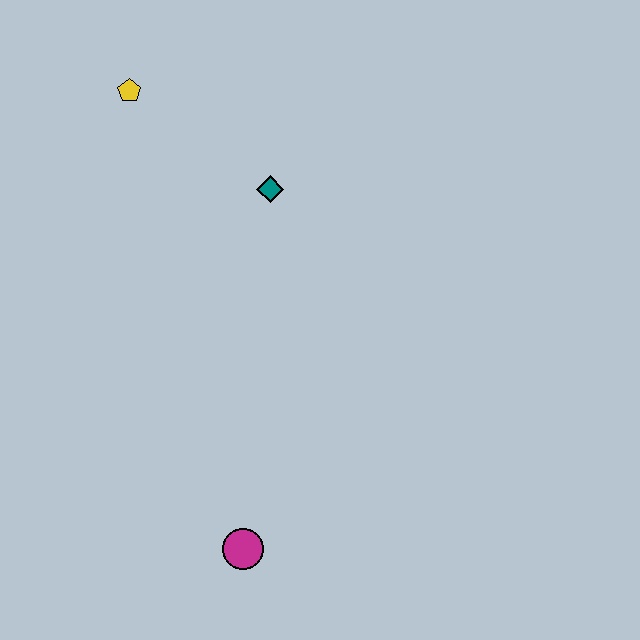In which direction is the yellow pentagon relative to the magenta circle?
The yellow pentagon is above the magenta circle.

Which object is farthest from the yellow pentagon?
The magenta circle is farthest from the yellow pentagon.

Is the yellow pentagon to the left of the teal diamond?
Yes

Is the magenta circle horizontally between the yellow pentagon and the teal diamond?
Yes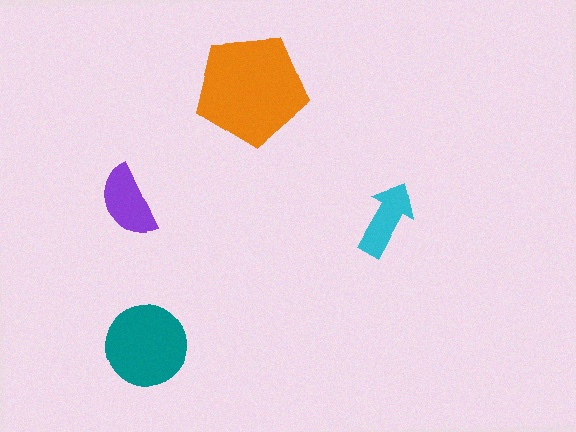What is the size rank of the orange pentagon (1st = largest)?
1st.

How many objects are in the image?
There are 4 objects in the image.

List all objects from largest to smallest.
The orange pentagon, the teal circle, the purple semicircle, the cyan arrow.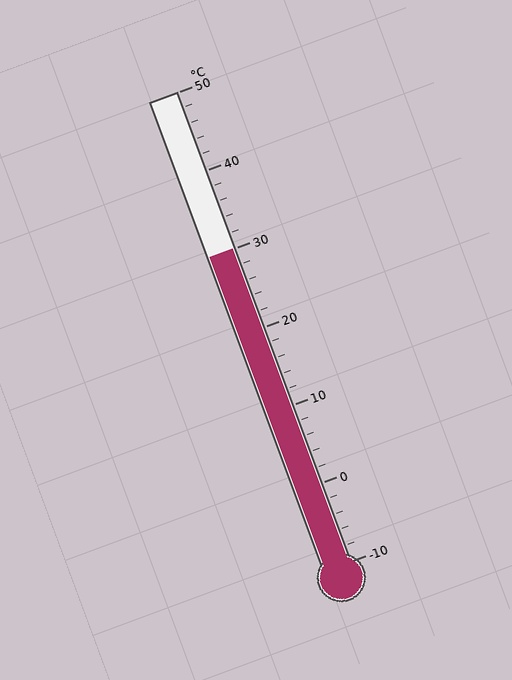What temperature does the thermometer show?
The thermometer shows approximately 30°C.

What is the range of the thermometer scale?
The thermometer scale ranges from -10°C to 50°C.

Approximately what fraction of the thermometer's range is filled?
The thermometer is filled to approximately 65% of its range.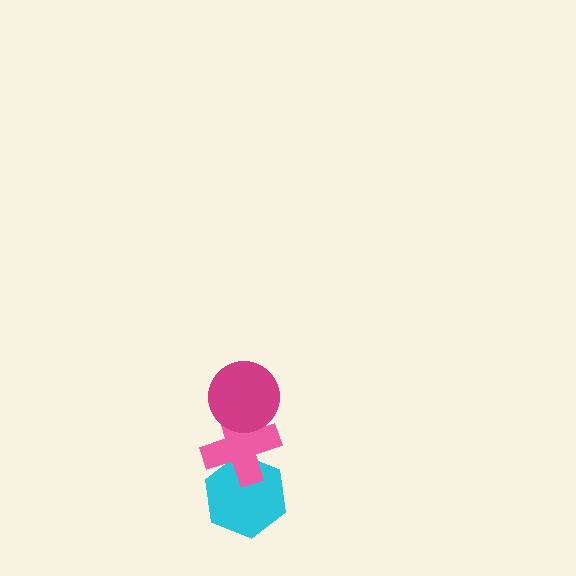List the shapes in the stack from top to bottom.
From top to bottom: the magenta circle, the pink cross, the cyan hexagon.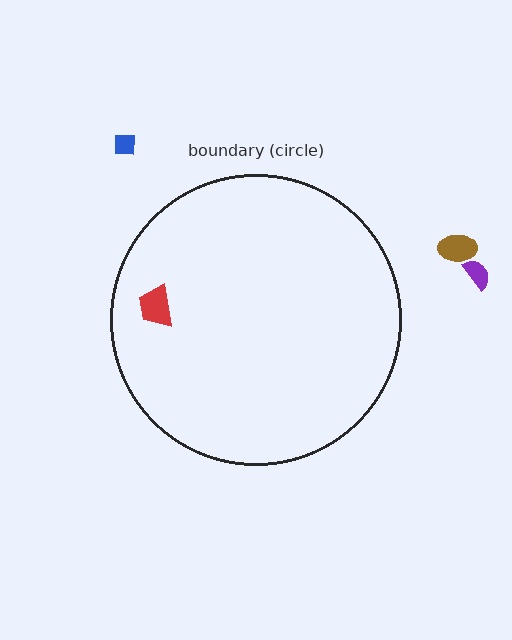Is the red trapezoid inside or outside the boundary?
Inside.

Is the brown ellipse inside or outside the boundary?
Outside.